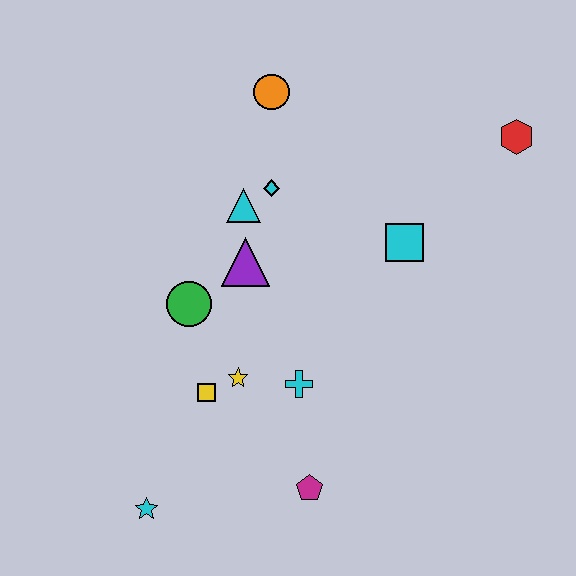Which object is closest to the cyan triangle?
The cyan diamond is closest to the cyan triangle.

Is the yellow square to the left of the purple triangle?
Yes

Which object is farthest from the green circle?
The red hexagon is farthest from the green circle.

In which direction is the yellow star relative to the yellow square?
The yellow star is to the right of the yellow square.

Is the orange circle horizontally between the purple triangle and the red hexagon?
Yes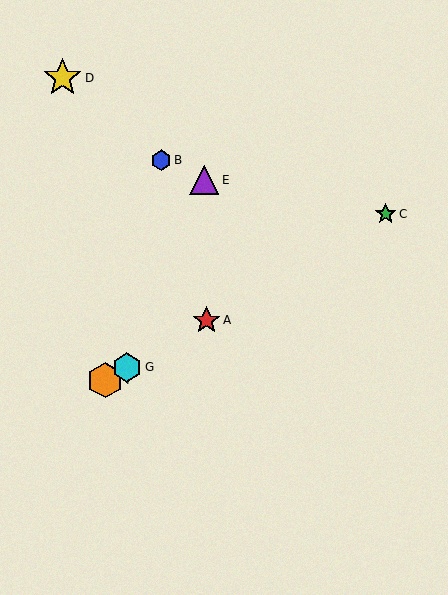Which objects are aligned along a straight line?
Objects A, C, F, G are aligned along a straight line.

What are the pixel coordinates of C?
Object C is at (386, 214).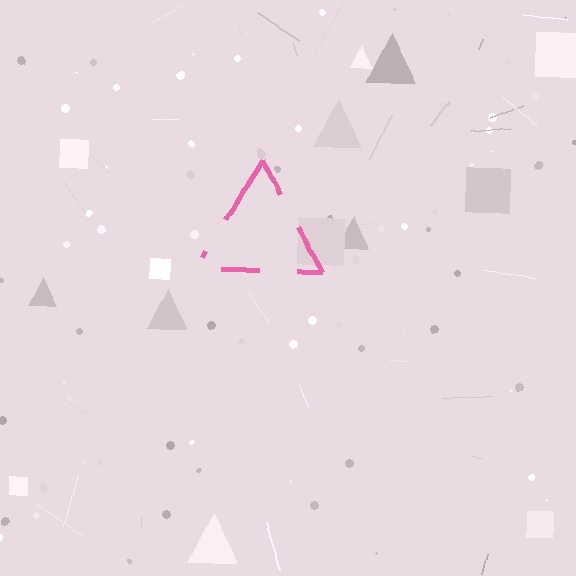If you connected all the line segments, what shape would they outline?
They would outline a triangle.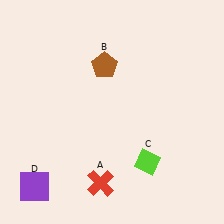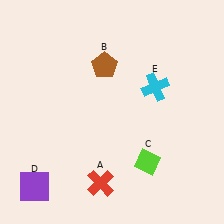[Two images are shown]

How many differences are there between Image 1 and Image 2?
There is 1 difference between the two images.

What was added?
A cyan cross (E) was added in Image 2.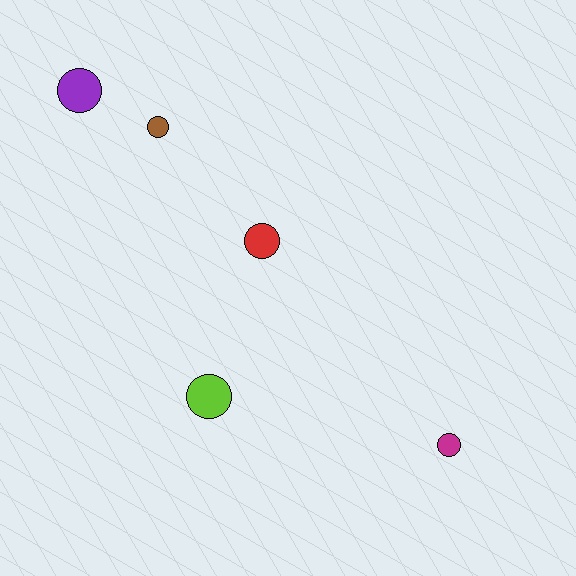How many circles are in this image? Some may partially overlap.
There are 5 circles.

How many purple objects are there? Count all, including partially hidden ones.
There is 1 purple object.